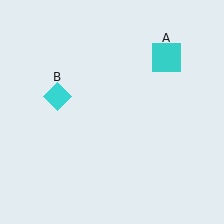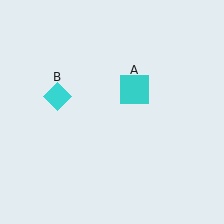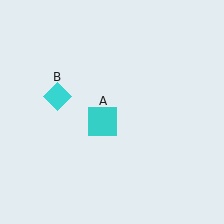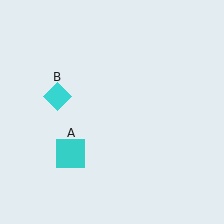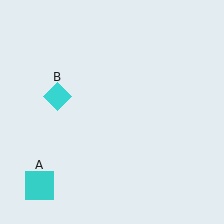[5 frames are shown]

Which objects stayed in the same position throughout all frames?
Cyan diamond (object B) remained stationary.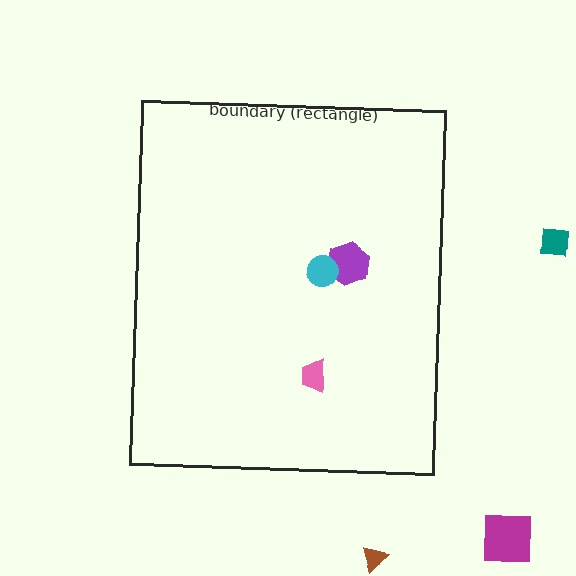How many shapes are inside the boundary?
3 inside, 3 outside.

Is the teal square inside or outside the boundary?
Outside.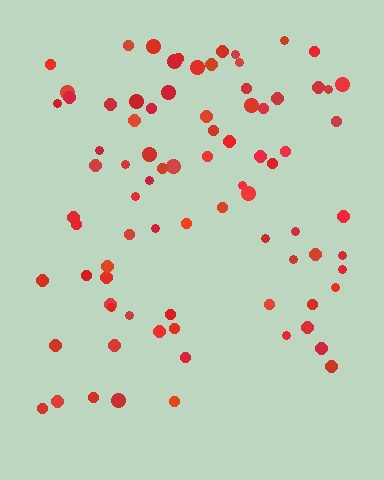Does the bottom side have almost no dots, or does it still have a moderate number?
Still a moderate number, just noticeably fewer than the top.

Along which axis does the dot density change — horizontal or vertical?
Vertical.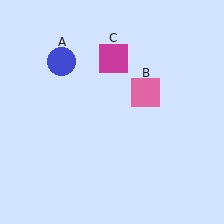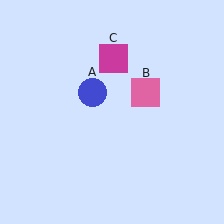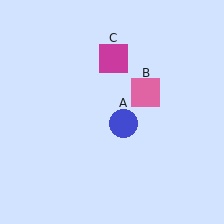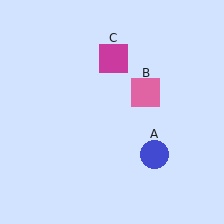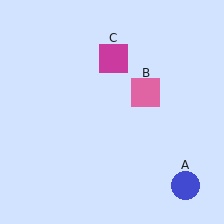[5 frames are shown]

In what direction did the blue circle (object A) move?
The blue circle (object A) moved down and to the right.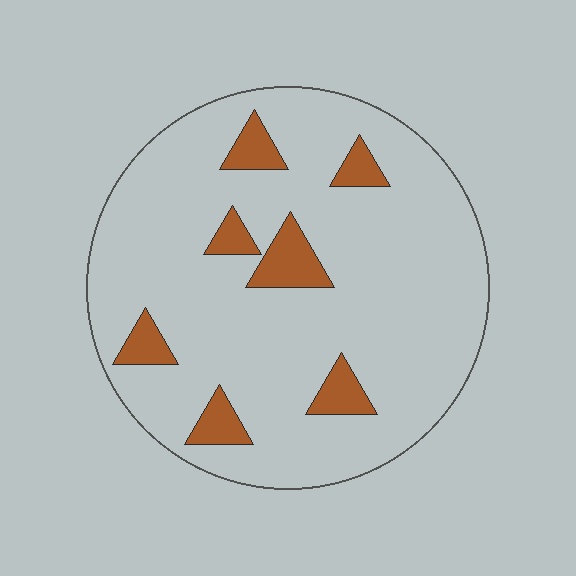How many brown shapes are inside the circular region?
7.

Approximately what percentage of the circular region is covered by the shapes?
Approximately 10%.